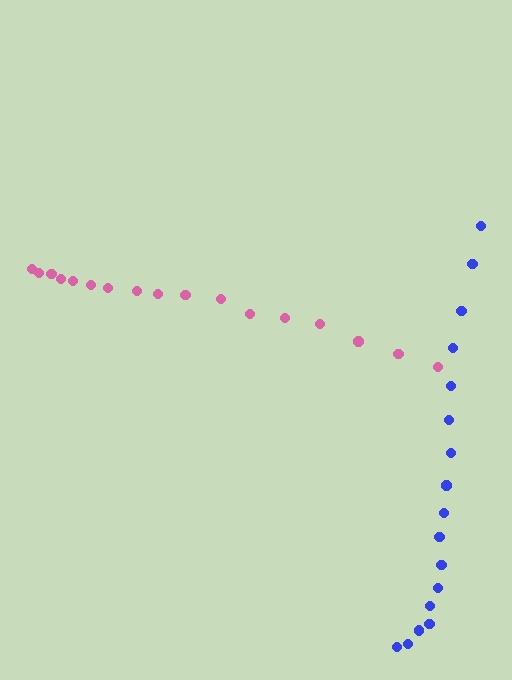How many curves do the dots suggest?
There are 2 distinct paths.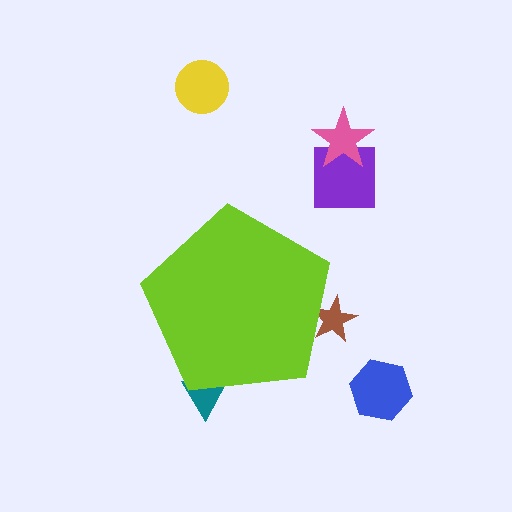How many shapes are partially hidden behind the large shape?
2 shapes are partially hidden.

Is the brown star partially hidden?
Yes, the brown star is partially hidden behind the lime pentagon.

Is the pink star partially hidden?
No, the pink star is fully visible.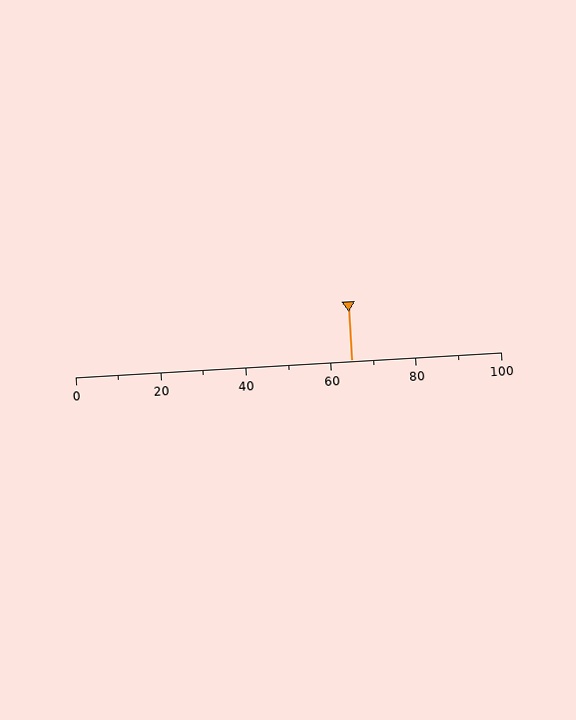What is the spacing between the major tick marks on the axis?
The major ticks are spaced 20 apart.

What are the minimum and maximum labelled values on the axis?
The axis runs from 0 to 100.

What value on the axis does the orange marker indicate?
The marker indicates approximately 65.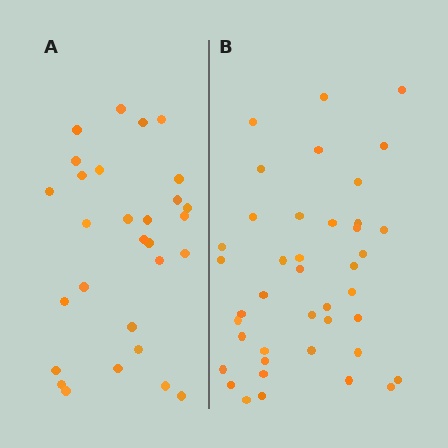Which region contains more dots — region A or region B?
Region B (the right region) has more dots.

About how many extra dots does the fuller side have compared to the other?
Region B has roughly 12 or so more dots than region A.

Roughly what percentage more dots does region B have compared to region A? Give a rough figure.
About 40% more.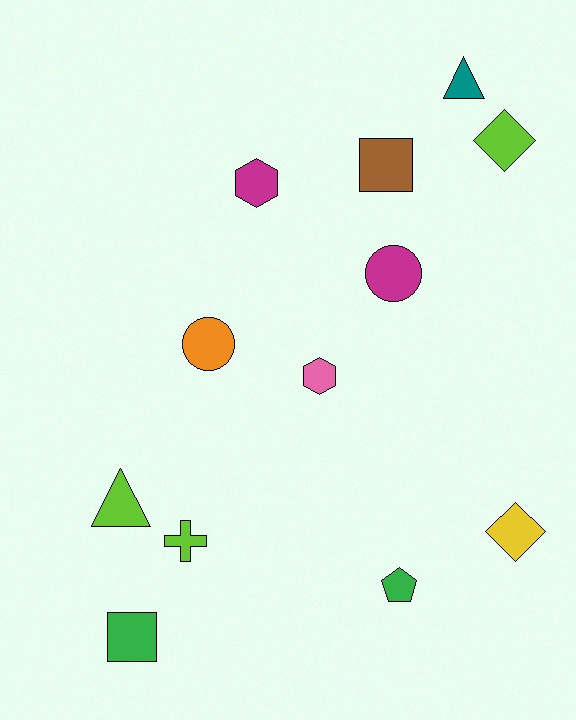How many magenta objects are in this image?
There are 2 magenta objects.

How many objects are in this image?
There are 12 objects.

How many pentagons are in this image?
There is 1 pentagon.